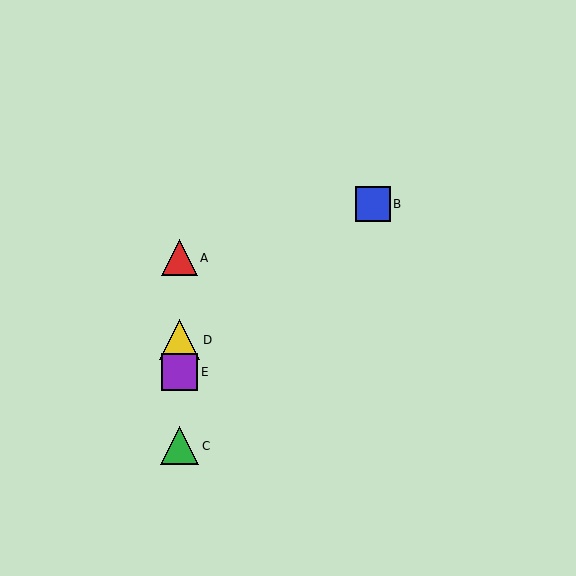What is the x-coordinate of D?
Object D is at x≈180.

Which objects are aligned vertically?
Objects A, C, D, E are aligned vertically.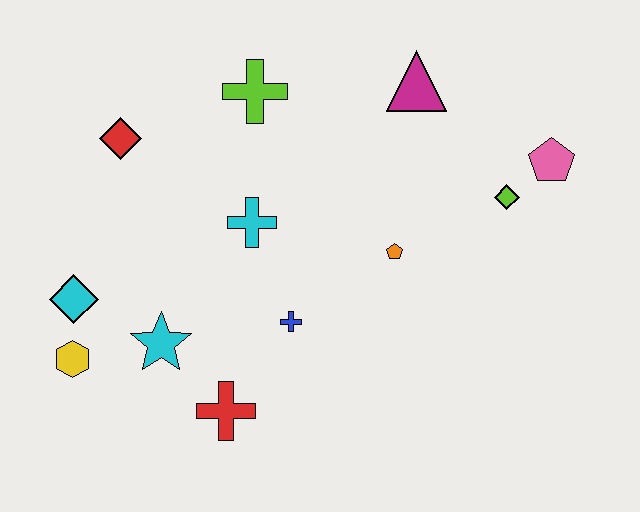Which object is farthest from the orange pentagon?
The yellow hexagon is farthest from the orange pentagon.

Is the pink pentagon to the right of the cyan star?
Yes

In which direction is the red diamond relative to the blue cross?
The red diamond is above the blue cross.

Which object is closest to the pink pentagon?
The lime diamond is closest to the pink pentagon.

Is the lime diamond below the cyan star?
No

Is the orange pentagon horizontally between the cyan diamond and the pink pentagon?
Yes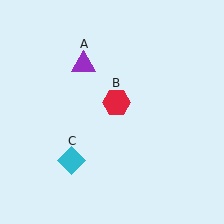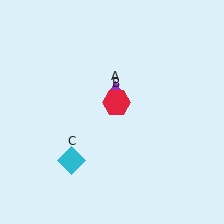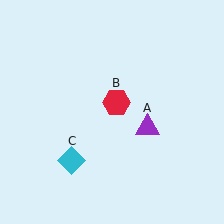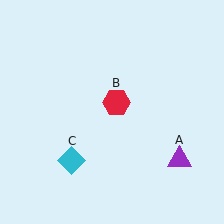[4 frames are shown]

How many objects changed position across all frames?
1 object changed position: purple triangle (object A).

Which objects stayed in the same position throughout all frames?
Red hexagon (object B) and cyan diamond (object C) remained stationary.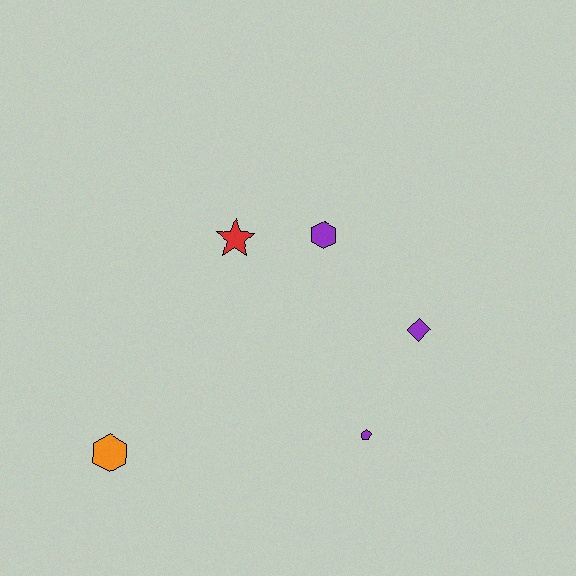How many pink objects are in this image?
There are no pink objects.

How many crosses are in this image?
There are no crosses.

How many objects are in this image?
There are 5 objects.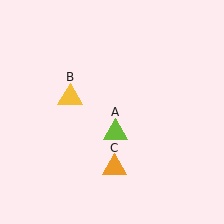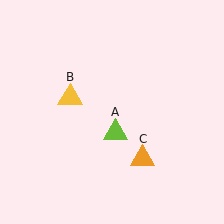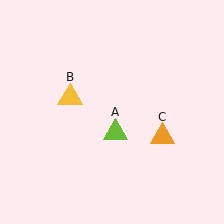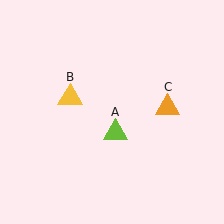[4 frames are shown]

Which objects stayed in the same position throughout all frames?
Lime triangle (object A) and yellow triangle (object B) remained stationary.